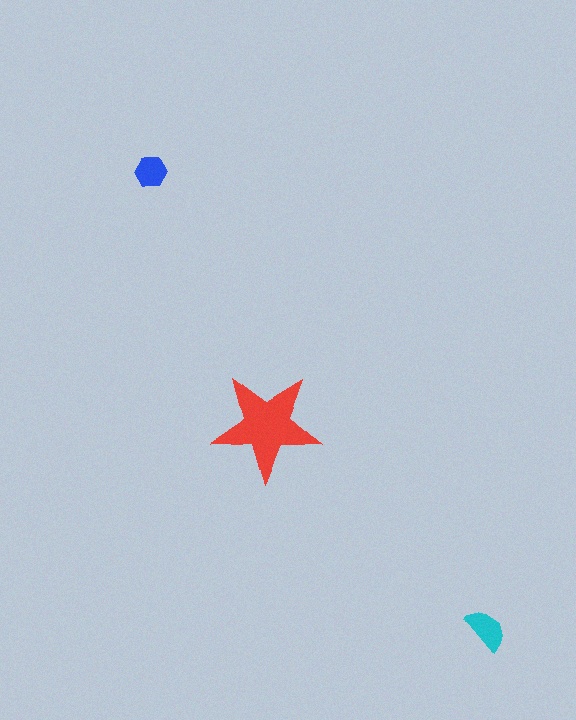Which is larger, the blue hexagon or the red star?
The red star.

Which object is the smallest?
The blue hexagon.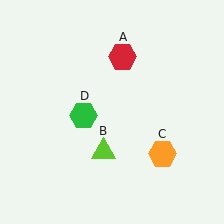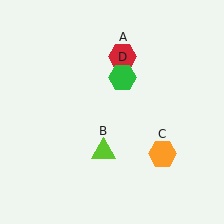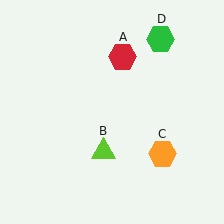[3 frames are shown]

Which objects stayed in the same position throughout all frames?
Red hexagon (object A) and lime triangle (object B) and orange hexagon (object C) remained stationary.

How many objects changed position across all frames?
1 object changed position: green hexagon (object D).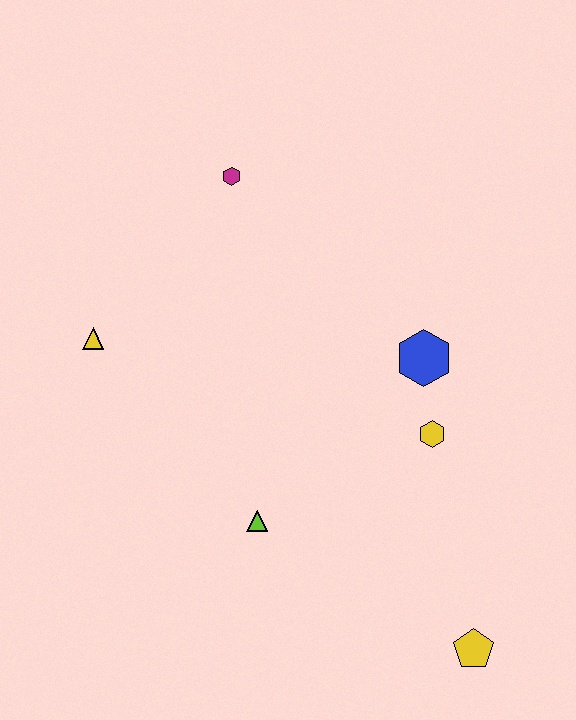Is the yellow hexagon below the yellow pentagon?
No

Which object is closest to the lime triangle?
The yellow hexagon is closest to the lime triangle.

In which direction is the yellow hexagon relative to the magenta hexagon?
The yellow hexagon is below the magenta hexagon.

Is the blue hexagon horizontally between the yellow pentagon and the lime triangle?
Yes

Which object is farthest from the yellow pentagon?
The magenta hexagon is farthest from the yellow pentagon.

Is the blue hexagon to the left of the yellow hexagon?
Yes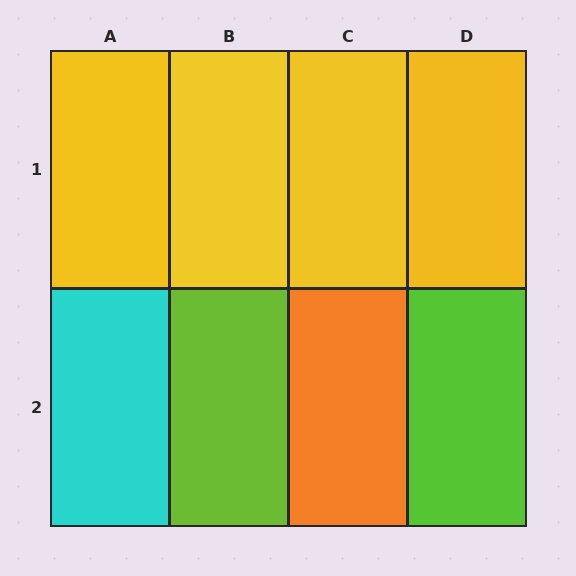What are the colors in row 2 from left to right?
Cyan, lime, orange, lime.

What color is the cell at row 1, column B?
Yellow.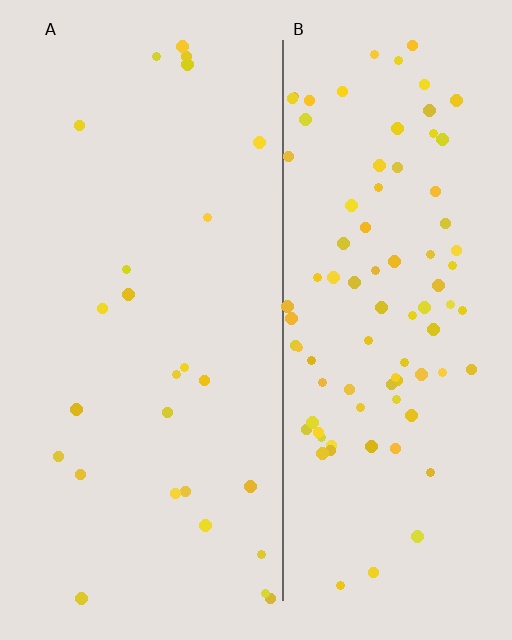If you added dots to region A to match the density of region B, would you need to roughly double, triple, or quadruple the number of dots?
Approximately quadruple.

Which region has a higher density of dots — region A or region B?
B (the right).